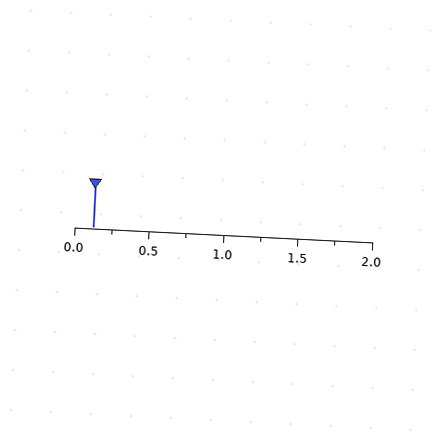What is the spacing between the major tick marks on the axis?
The major ticks are spaced 0.5 apart.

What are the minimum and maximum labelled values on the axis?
The axis runs from 0.0 to 2.0.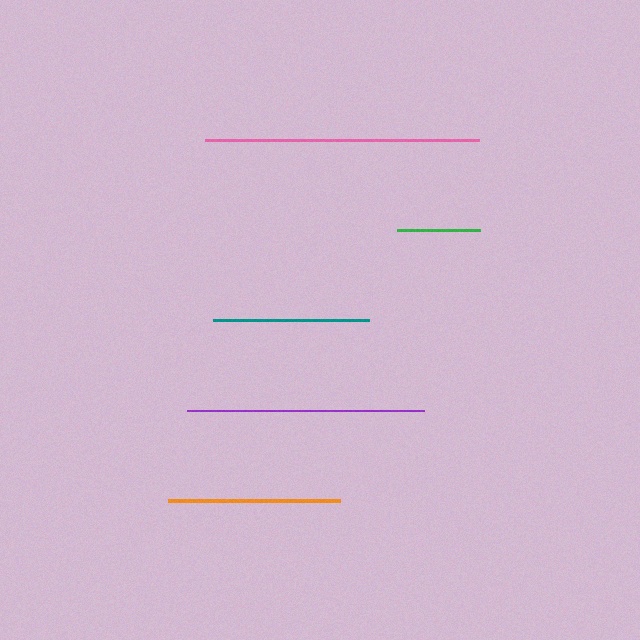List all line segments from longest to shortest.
From longest to shortest: pink, purple, orange, teal, green.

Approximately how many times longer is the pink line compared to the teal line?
The pink line is approximately 1.8 times the length of the teal line.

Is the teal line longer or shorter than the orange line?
The orange line is longer than the teal line.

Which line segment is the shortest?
The green line is the shortest at approximately 83 pixels.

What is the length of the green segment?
The green segment is approximately 83 pixels long.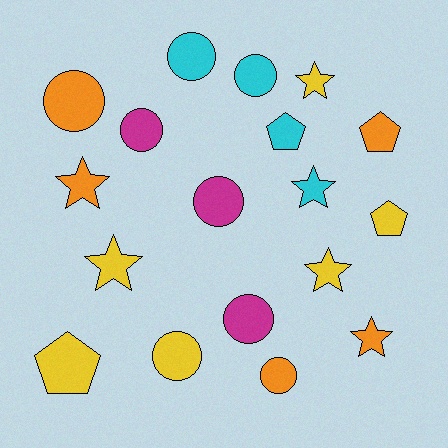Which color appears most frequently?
Yellow, with 6 objects.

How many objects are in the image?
There are 18 objects.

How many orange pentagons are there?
There is 1 orange pentagon.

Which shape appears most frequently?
Circle, with 8 objects.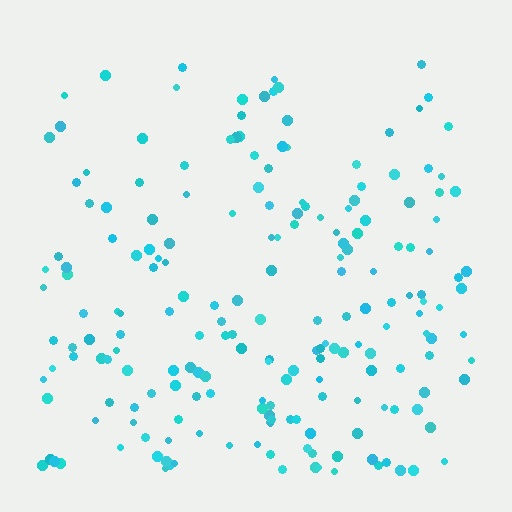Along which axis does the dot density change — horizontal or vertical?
Vertical.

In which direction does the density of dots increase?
From top to bottom, with the bottom side densest.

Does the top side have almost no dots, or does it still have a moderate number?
Still a moderate number, just noticeably fewer than the bottom.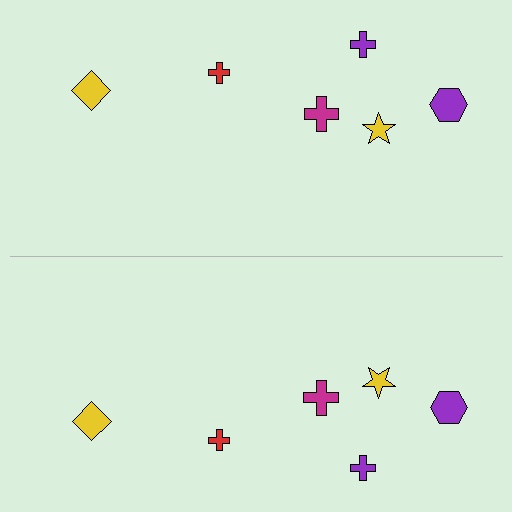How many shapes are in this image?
There are 12 shapes in this image.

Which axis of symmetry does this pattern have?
The pattern has a horizontal axis of symmetry running through the center of the image.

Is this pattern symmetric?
Yes, this pattern has bilateral (reflection) symmetry.